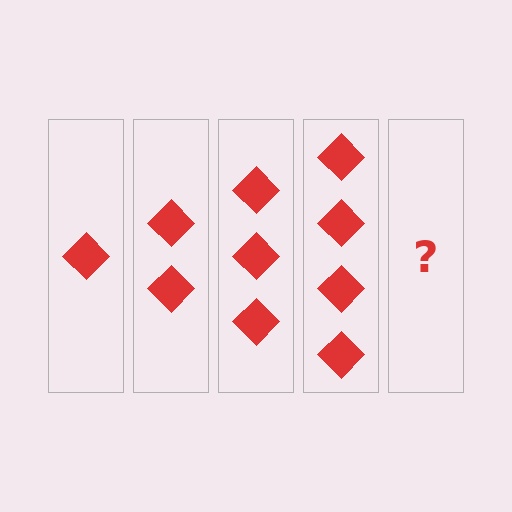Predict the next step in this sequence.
The next step is 5 diamonds.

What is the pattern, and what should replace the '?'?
The pattern is that each step adds one more diamond. The '?' should be 5 diamonds.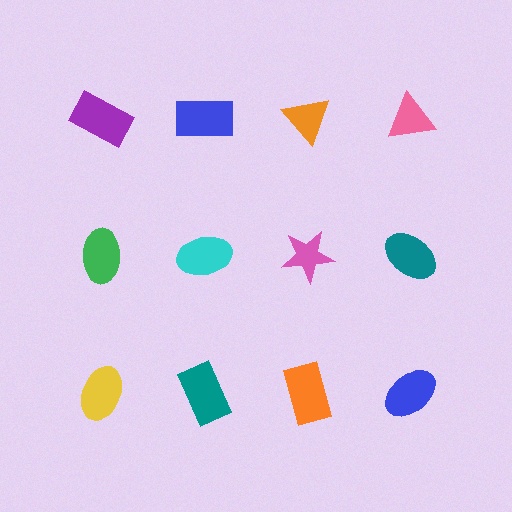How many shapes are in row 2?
4 shapes.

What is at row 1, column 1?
A purple rectangle.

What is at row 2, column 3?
A pink star.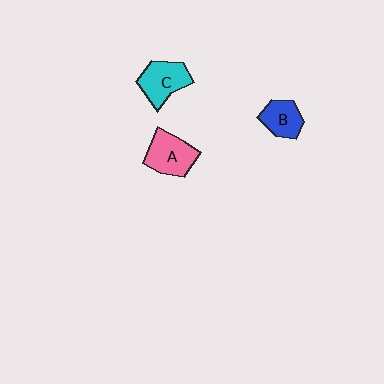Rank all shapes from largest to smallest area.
From largest to smallest: A (pink), C (cyan), B (blue).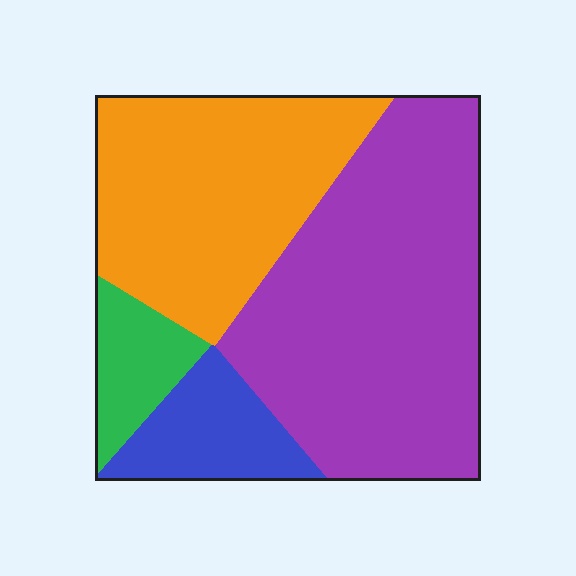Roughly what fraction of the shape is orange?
Orange takes up about one third (1/3) of the shape.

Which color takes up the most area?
Purple, at roughly 50%.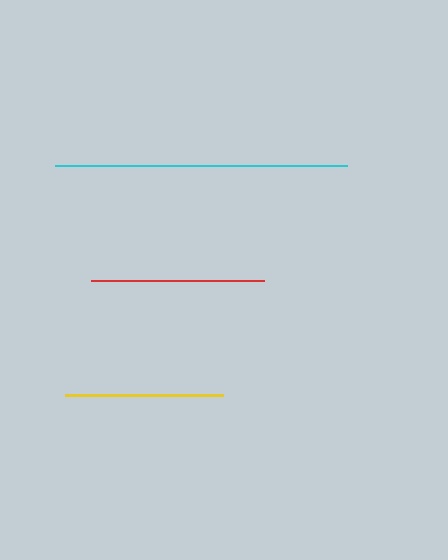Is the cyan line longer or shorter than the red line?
The cyan line is longer than the red line.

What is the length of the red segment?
The red segment is approximately 173 pixels long.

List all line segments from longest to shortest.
From longest to shortest: cyan, red, yellow.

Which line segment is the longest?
The cyan line is the longest at approximately 292 pixels.